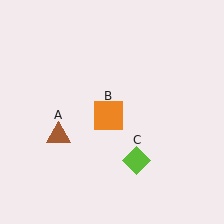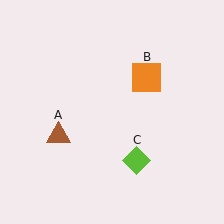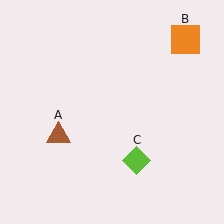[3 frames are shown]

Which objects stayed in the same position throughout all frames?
Brown triangle (object A) and lime diamond (object C) remained stationary.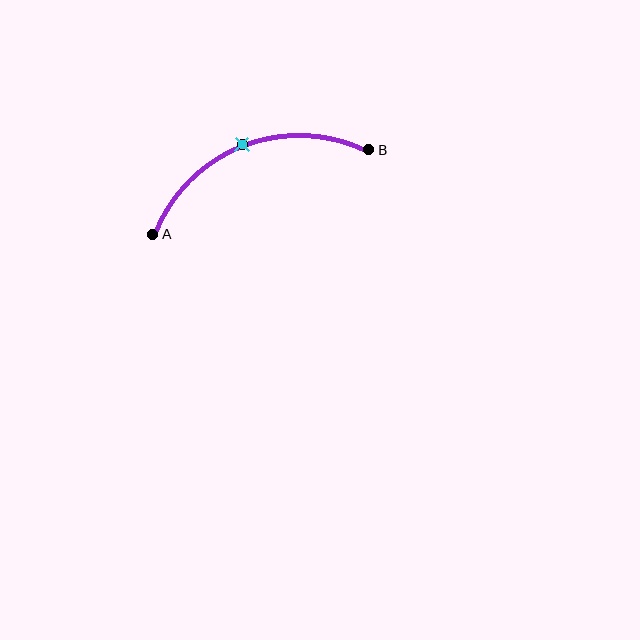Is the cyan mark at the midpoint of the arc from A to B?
Yes. The cyan mark lies on the arc at equal arc-length from both A and B — it is the arc midpoint.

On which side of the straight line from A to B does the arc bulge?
The arc bulges above the straight line connecting A and B.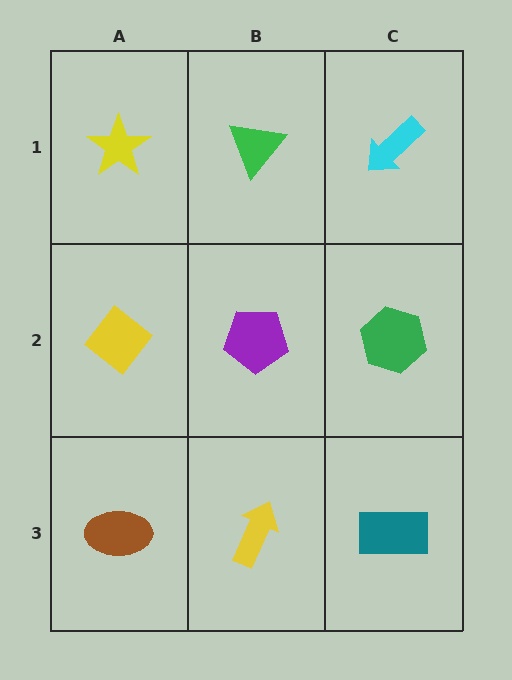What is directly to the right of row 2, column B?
A green hexagon.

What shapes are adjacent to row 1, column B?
A purple pentagon (row 2, column B), a yellow star (row 1, column A), a cyan arrow (row 1, column C).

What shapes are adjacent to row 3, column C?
A green hexagon (row 2, column C), a yellow arrow (row 3, column B).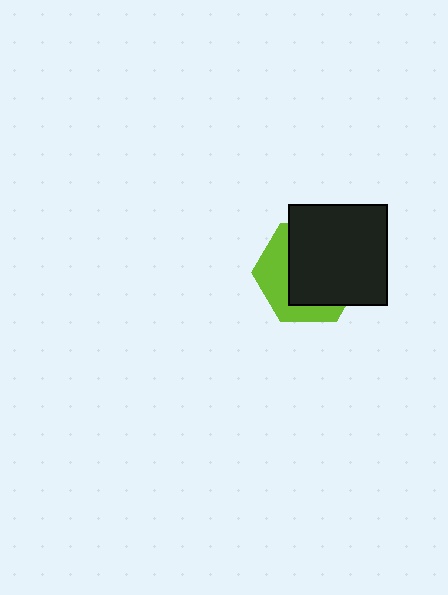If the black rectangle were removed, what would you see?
You would see the complete lime hexagon.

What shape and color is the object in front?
The object in front is a black rectangle.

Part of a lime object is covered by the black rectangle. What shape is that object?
It is a hexagon.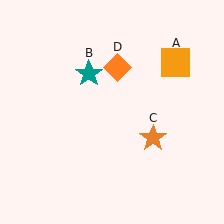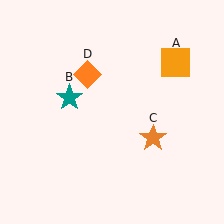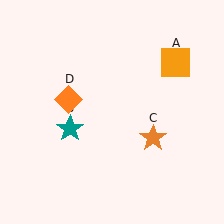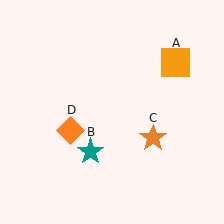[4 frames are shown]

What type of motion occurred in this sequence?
The teal star (object B), orange diamond (object D) rotated counterclockwise around the center of the scene.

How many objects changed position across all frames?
2 objects changed position: teal star (object B), orange diamond (object D).